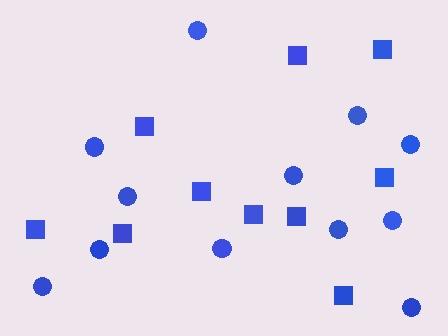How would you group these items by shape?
There are 2 groups: one group of circles (12) and one group of squares (10).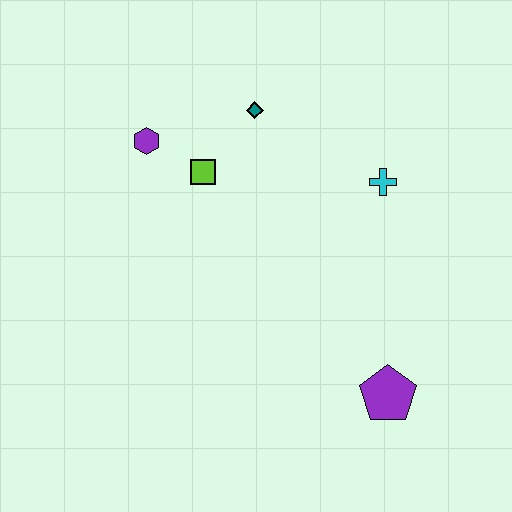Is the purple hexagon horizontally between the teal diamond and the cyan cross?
No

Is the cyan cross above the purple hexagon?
No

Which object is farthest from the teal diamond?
The purple pentagon is farthest from the teal diamond.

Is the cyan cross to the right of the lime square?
Yes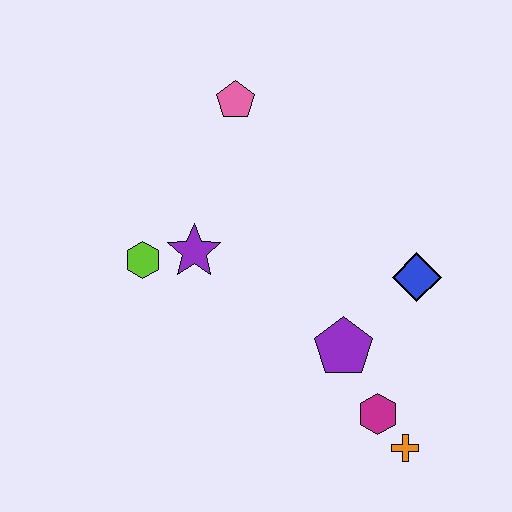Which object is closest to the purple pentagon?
The magenta hexagon is closest to the purple pentagon.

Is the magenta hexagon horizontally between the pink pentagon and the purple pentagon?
No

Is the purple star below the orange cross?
No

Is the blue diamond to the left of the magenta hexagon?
No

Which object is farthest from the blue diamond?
The lime hexagon is farthest from the blue diamond.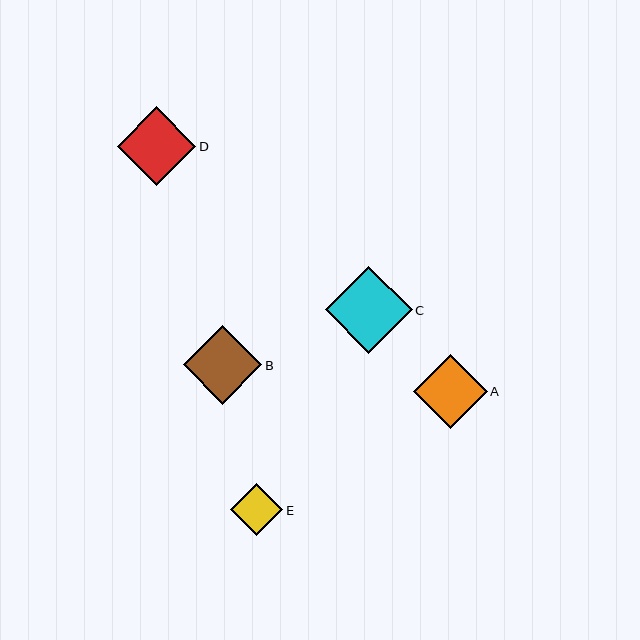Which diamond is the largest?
Diamond C is the largest with a size of approximately 87 pixels.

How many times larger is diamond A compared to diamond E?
Diamond A is approximately 1.4 times the size of diamond E.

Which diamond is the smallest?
Diamond E is the smallest with a size of approximately 53 pixels.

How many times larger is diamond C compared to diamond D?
Diamond C is approximately 1.1 times the size of diamond D.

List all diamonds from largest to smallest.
From largest to smallest: C, D, B, A, E.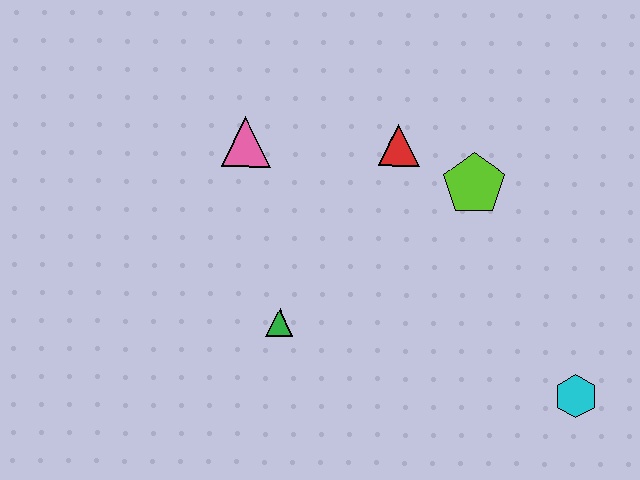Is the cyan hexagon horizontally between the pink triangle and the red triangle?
No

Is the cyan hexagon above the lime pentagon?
No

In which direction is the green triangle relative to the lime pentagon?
The green triangle is to the left of the lime pentagon.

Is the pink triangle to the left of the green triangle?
Yes